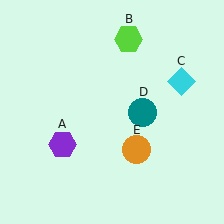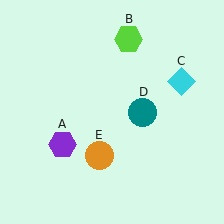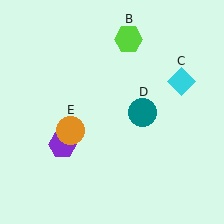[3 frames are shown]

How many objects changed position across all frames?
1 object changed position: orange circle (object E).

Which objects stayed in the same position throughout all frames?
Purple hexagon (object A) and lime hexagon (object B) and cyan diamond (object C) and teal circle (object D) remained stationary.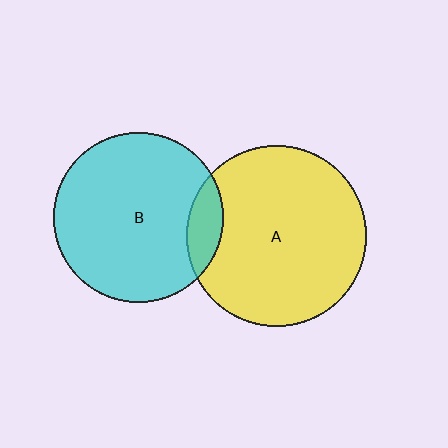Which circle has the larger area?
Circle A (yellow).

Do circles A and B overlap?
Yes.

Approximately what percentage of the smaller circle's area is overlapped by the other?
Approximately 10%.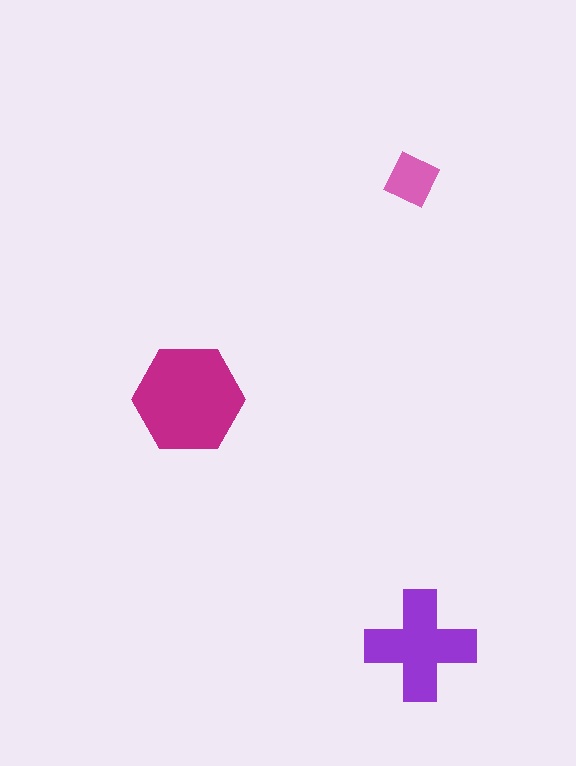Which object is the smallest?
The pink diamond.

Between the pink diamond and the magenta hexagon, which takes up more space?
The magenta hexagon.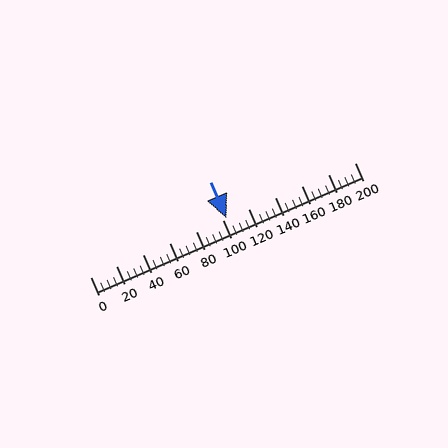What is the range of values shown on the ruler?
The ruler shows values from 0 to 200.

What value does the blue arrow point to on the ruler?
The blue arrow points to approximately 103.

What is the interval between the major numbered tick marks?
The major tick marks are spaced 20 units apart.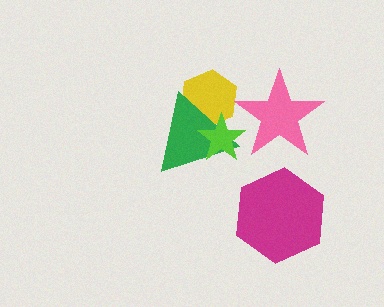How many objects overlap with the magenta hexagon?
0 objects overlap with the magenta hexagon.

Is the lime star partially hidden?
No, no other shape covers it.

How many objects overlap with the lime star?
3 objects overlap with the lime star.